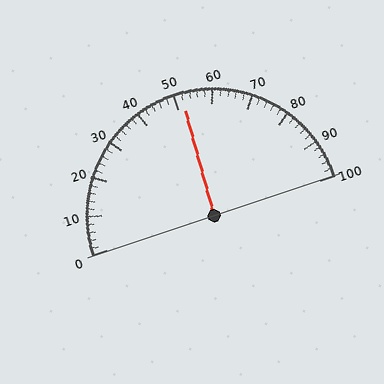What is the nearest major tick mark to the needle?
The nearest major tick mark is 50.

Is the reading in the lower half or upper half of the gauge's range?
The reading is in the upper half of the range (0 to 100).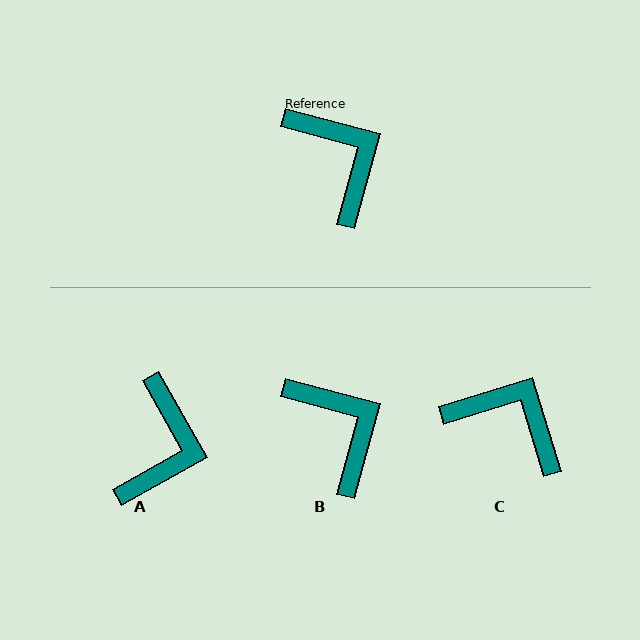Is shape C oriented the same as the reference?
No, it is off by about 32 degrees.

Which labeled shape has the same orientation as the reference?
B.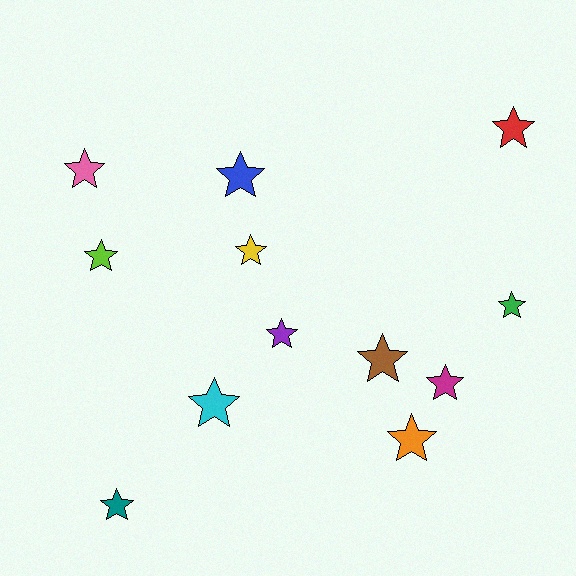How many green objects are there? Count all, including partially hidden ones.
There is 1 green object.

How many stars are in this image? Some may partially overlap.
There are 12 stars.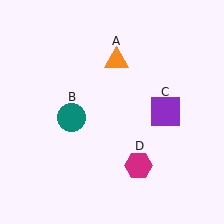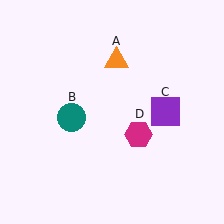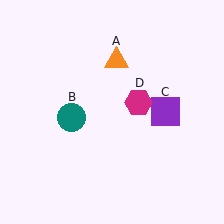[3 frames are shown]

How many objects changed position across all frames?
1 object changed position: magenta hexagon (object D).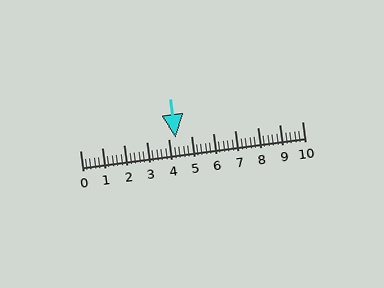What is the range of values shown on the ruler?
The ruler shows values from 0 to 10.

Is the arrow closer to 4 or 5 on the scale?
The arrow is closer to 4.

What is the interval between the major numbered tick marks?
The major tick marks are spaced 1 units apart.